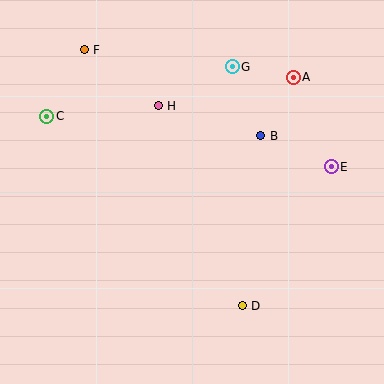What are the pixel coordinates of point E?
Point E is at (331, 167).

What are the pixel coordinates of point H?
Point H is at (158, 106).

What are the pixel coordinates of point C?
Point C is at (47, 116).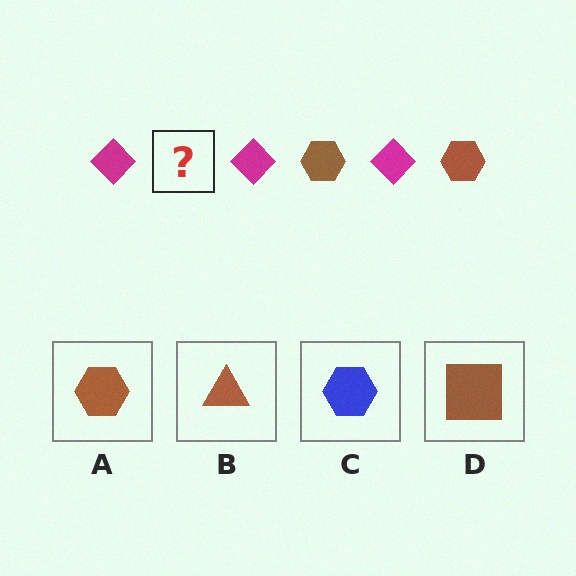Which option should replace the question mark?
Option A.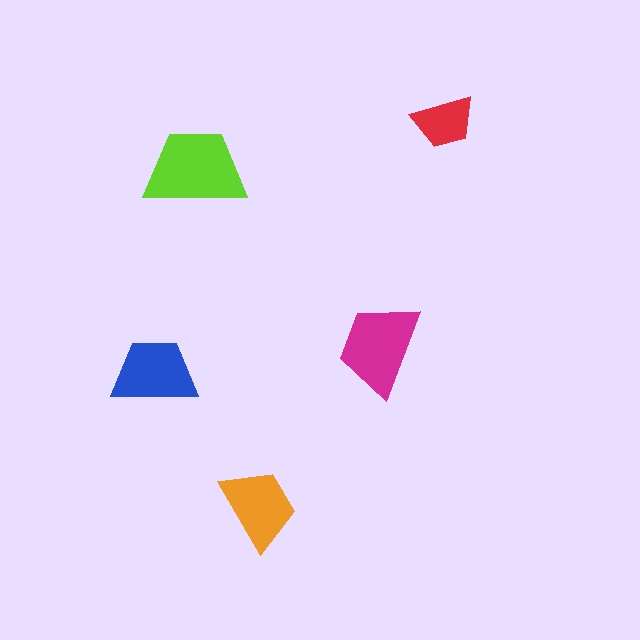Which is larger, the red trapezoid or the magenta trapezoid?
The magenta one.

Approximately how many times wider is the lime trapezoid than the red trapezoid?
About 1.5 times wider.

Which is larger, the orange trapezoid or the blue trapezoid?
The blue one.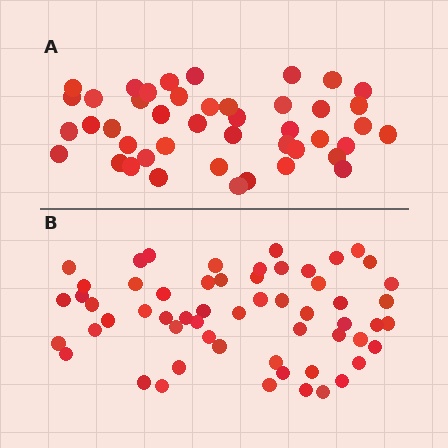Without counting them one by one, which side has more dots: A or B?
Region B (the bottom region) has more dots.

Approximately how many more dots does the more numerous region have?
Region B has approximately 15 more dots than region A.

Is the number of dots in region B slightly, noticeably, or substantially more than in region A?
Region B has noticeably more, but not dramatically so. The ratio is roughly 1.3 to 1.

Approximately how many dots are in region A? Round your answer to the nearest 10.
About 40 dots. (The exact count is 44, which rounds to 40.)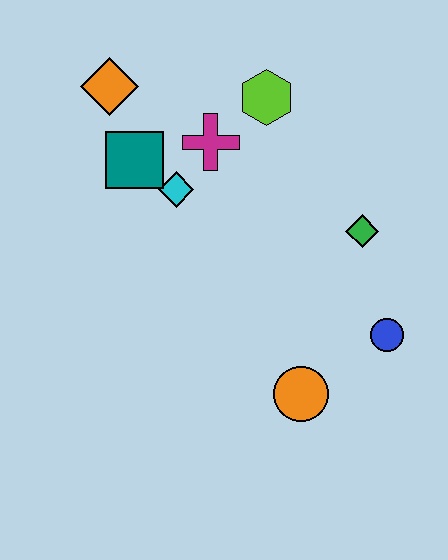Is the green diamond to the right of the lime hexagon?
Yes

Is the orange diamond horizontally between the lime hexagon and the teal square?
No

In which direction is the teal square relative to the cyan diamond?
The teal square is to the left of the cyan diamond.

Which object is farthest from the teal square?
The blue circle is farthest from the teal square.